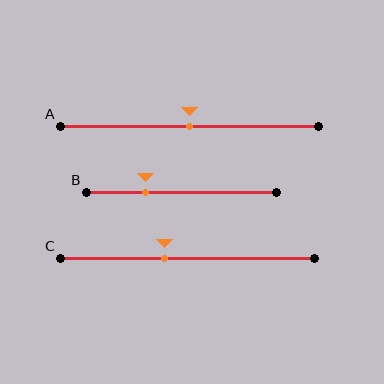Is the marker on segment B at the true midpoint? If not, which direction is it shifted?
No, the marker on segment B is shifted to the left by about 19% of the segment length.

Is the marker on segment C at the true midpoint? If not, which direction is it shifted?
No, the marker on segment C is shifted to the left by about 9% of the segment length.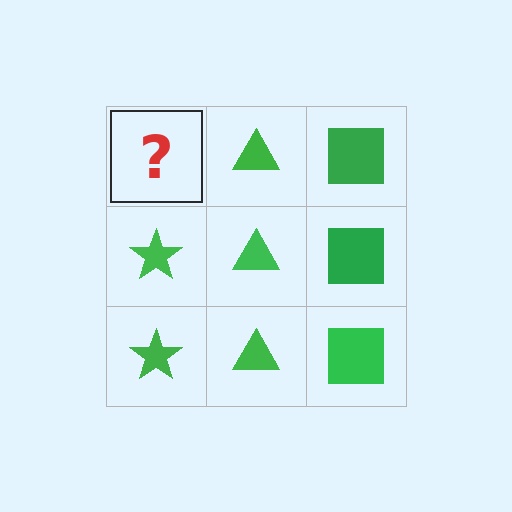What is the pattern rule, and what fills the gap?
The rule is that each column has a consistent shape. The gap should be filled with a green star.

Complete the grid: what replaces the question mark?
The question mark should be replaced with a green star.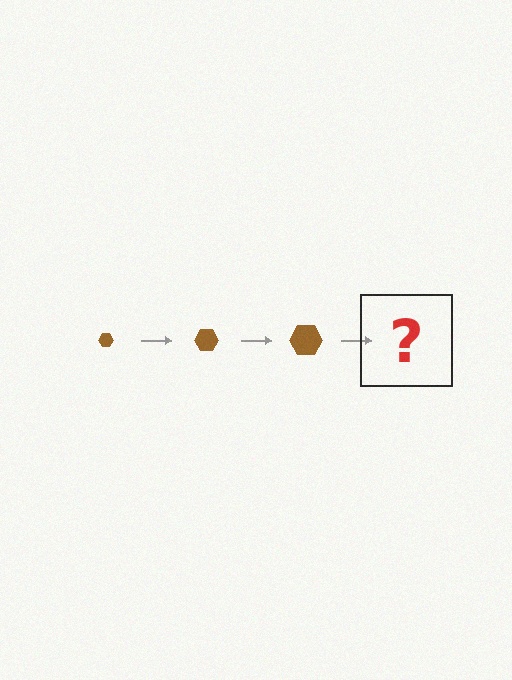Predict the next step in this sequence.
The next step is a brown hexagon, larger than the previous one.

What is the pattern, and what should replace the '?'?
The pattern is that the hexagon gets progressively larger each step. The '?' should be a brown hexagon, larger than the previous one.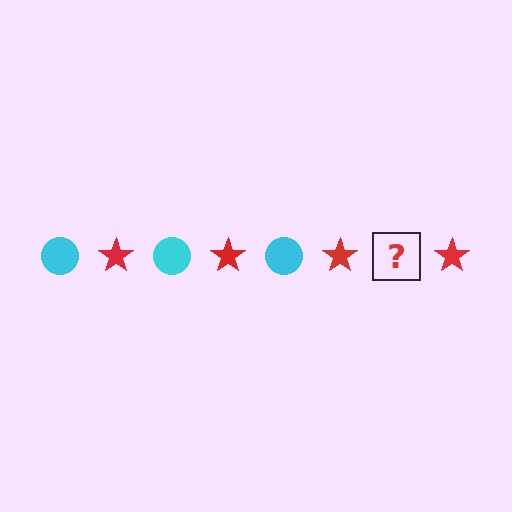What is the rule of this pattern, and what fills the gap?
The rule is that the pattern alternates between cyan circle and red star. The gap should be filled with a cyan circle.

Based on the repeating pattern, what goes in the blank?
The blank should be a cyan circle.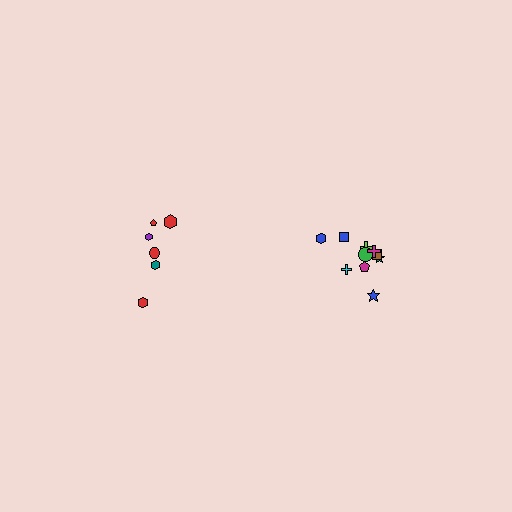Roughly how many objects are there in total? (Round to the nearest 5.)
Roughly 15 objects in total.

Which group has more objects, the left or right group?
The right group.